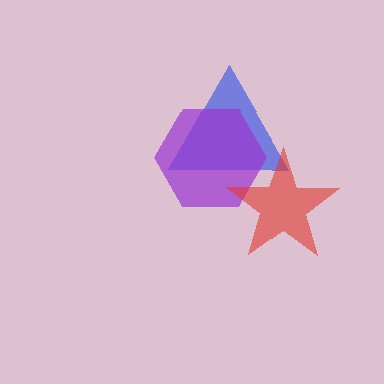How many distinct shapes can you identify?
There are 3 distinct shapes: a blue triangle, a purple hexagon, a red star.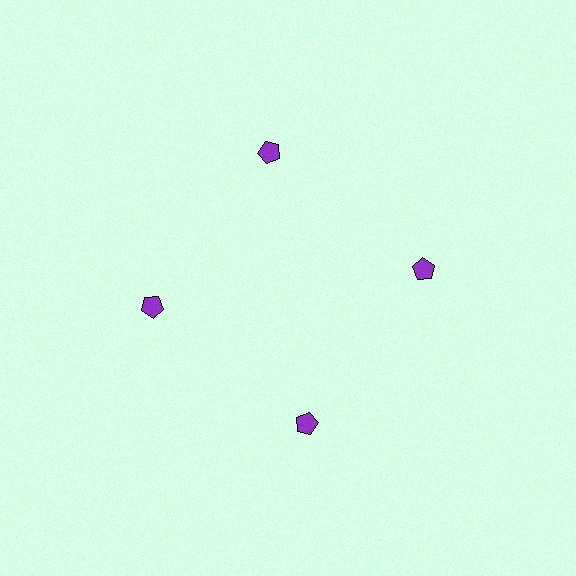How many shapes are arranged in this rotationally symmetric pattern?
There are 4 shapes, arranged in 4 groups of 1.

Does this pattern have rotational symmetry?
Yes, this pattern has 4-fold rotational symmetry. It looks the same after rotating 90 degrees around the center.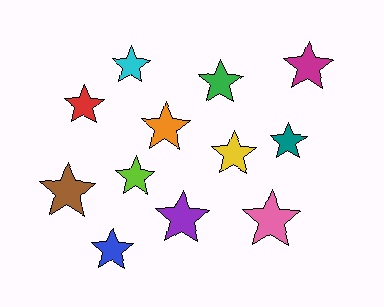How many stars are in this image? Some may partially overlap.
There are 12 stars.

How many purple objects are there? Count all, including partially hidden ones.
There is 1 purple object.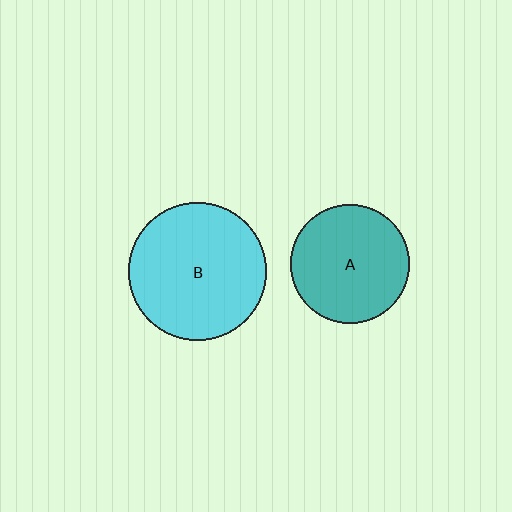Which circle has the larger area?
Circle B (cyan).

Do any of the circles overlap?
No, none of the circles overlap.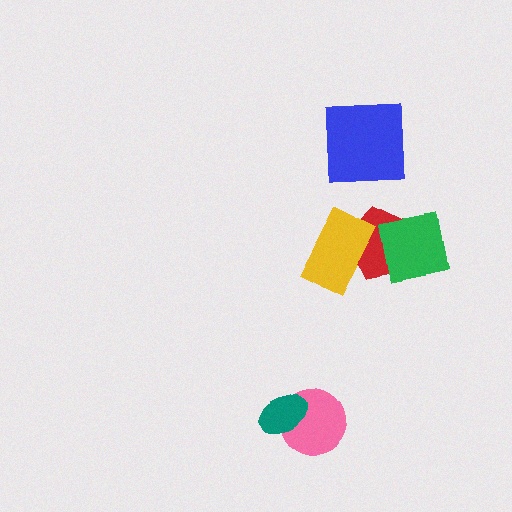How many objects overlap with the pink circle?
1 object overlaps with the pink circle.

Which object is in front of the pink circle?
The teal ellipse is in front of the pink circle.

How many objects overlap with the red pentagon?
2 objects overlap with the red pentagon.